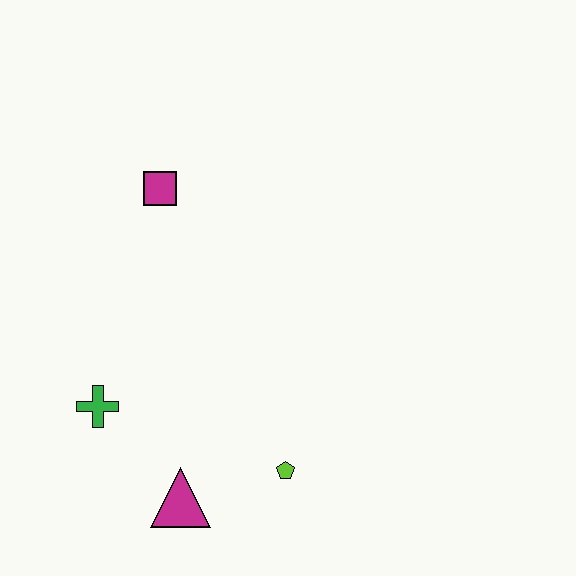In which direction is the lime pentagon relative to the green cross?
The lime pentagon is to the right of the green cross.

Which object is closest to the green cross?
The magenta triangle is closest to the green cross.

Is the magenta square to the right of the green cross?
Yes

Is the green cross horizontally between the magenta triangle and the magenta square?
No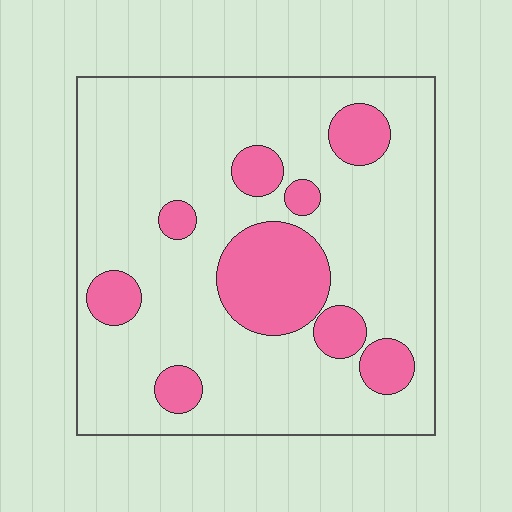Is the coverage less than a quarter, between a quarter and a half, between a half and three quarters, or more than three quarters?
Less than a quarter.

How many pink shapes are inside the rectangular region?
9.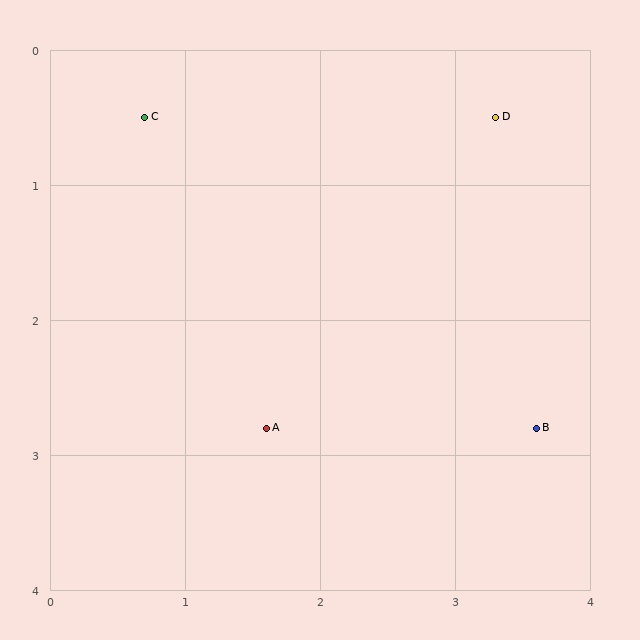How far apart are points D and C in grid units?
Points D and C are about 2.6 grid units apart.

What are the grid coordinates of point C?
Point C is at approximately (0.7, 0.5).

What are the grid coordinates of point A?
Point A is at approximately (1.6, 2.8).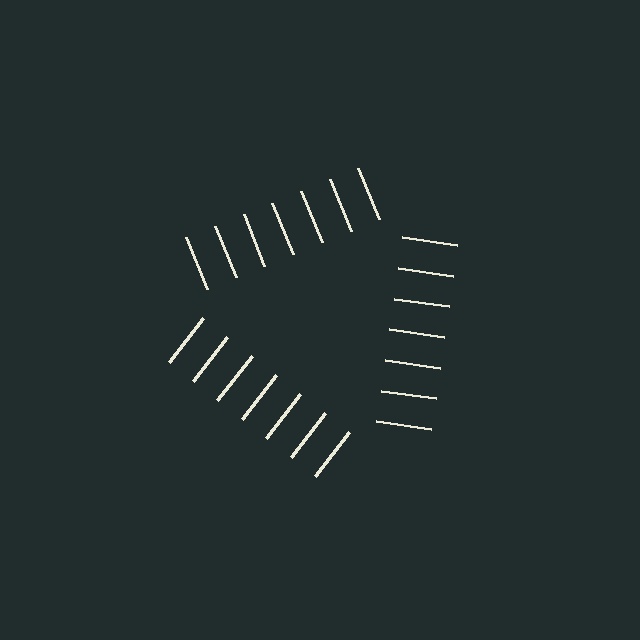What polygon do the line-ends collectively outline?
An illusory triangle — the line segments terminate on its edges but no continuous stroke is drawn.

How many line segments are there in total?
21 — 7 along each of the 3 edges.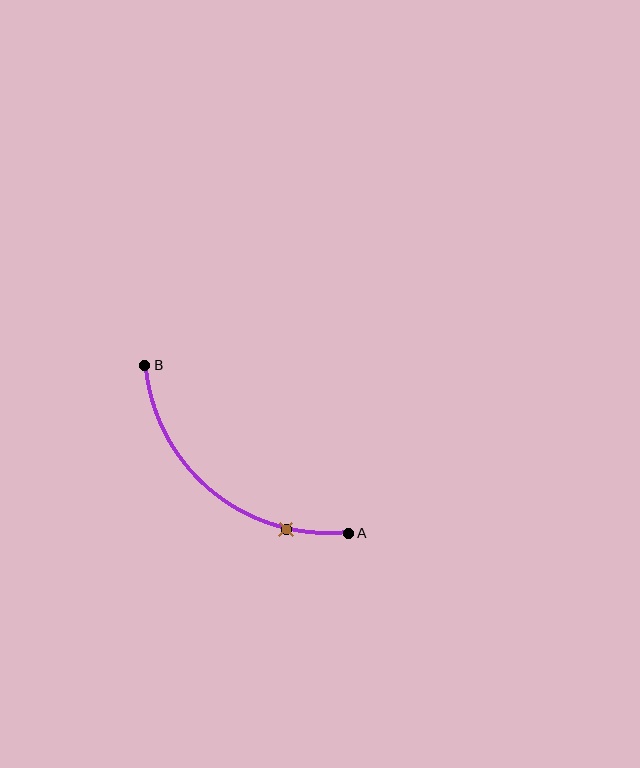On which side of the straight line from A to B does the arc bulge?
The arc bulges below and to the left of the straight line connecting A and B.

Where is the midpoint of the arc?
The arc midpoint is the point on the curve farthest from the straight line joining A and B. It sits below and to the left of that line.